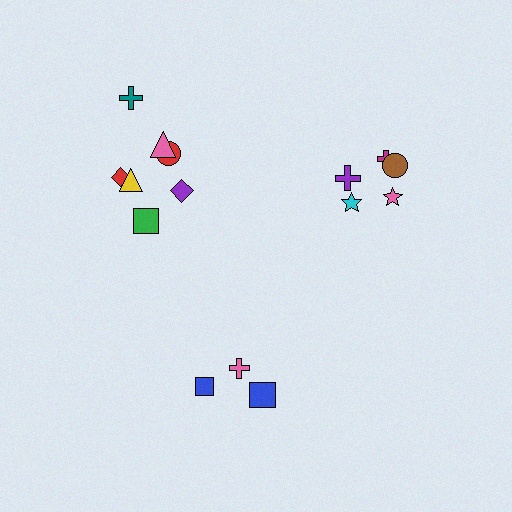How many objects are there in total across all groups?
There are 15 objects.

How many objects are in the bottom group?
There are 3 objects.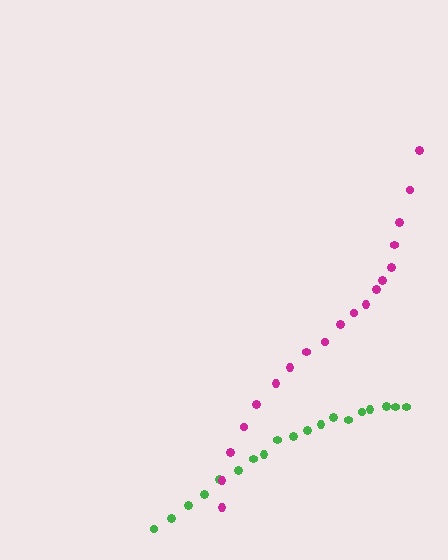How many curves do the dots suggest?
There are 2 distinct paths.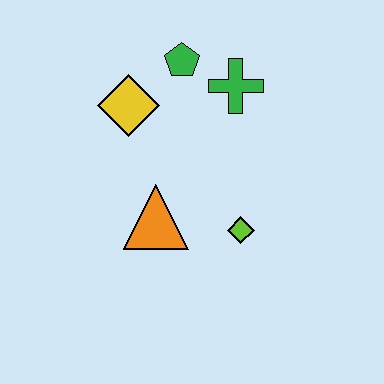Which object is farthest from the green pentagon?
The lime diamond is farthest from the green pentagon.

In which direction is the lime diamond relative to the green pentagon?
The lime diamond is below the green pentagon.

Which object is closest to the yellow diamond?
The green pentagon is closest to the yellow diamond.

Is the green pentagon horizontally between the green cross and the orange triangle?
Yes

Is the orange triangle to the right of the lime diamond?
No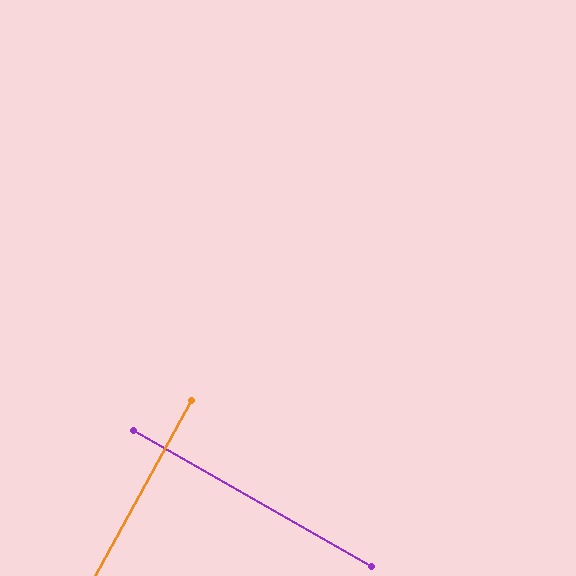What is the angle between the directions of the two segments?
Approximately 89 degrees.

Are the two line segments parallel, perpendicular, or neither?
Perpendicular — they meet at approximately 89°.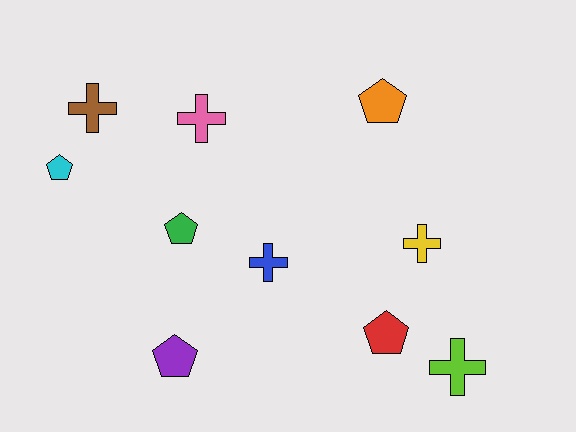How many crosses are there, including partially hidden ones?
There are 5 crosses.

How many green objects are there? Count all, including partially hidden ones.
There is 1 green object.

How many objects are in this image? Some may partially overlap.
There are 10 objects.